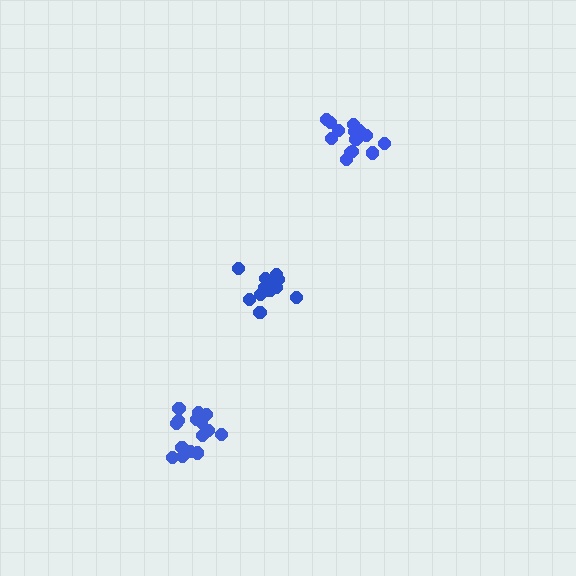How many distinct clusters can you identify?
There are 3 distinct clusters.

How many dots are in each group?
Group 1: 15 dots, Group 2: 15 dots, Group 3: 15 dots (45 total).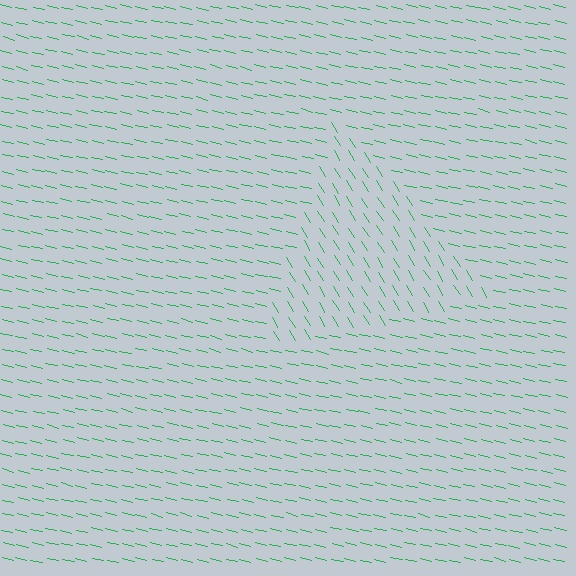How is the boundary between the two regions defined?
The boundary is defined purely by a change in line orientation (approximately 45 degrees difference). All lines are the same color and thickness.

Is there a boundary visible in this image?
Yes, there is a texture boundary formed by a change in line orientation.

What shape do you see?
I see a triangle.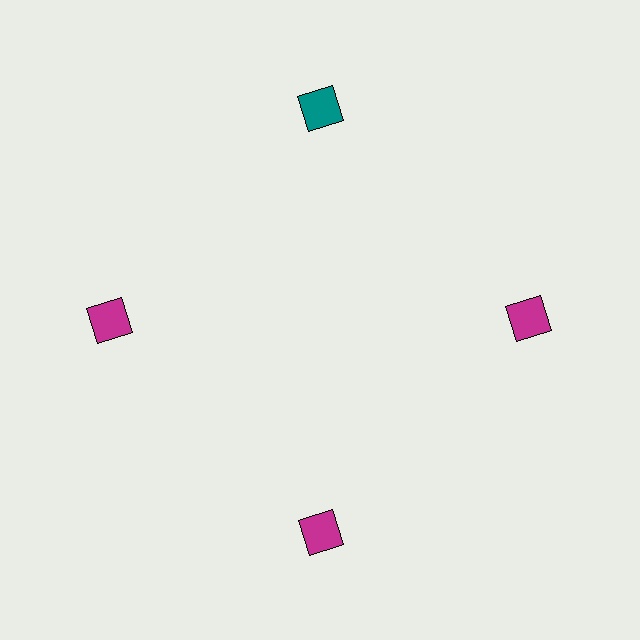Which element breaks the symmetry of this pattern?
The teal square at roughly the 12 o'clock position breaks the symmetry. All other shapes are magenta squares.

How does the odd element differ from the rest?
It has a different color: teal instead of magenta.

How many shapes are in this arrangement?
There are 4 shapes arranged in a ring pattern.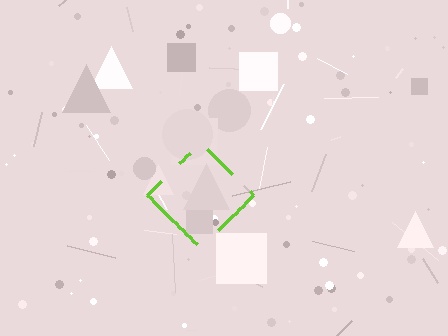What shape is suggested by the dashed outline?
The dashed outline suggests a diamond.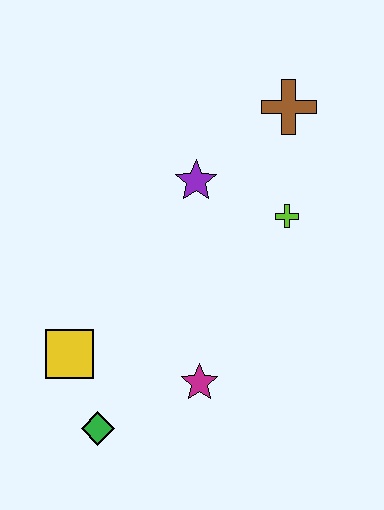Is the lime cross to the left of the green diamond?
No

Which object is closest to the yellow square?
The green diamond is closest to the yellow square.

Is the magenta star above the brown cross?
No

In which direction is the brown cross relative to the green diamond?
The brown cross is above the green diamond.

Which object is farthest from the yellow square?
The brown cross is farthest from the yellow square.